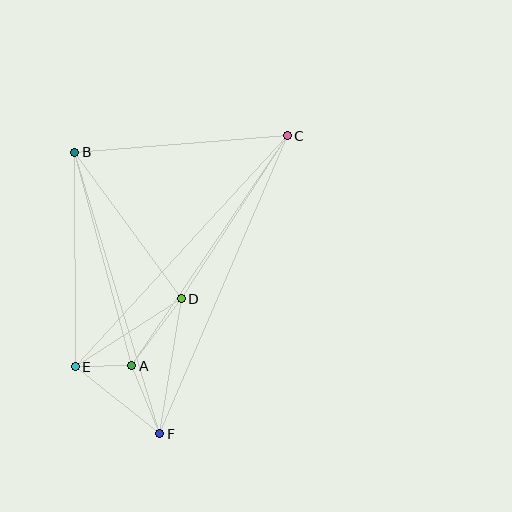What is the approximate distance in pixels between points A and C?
The distance between A and C is approximately 278 pixels.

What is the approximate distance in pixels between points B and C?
The distance between B and C is approximately 213 pixels.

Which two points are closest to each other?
Points A and E are closest to each other.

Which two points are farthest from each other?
Points C and F are farthest from each other.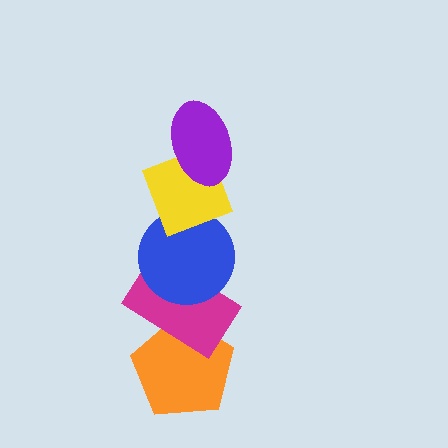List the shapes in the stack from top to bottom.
From top to bottom: the purple ellipse, the yellow diamond, the blue circle, the magenta rectangle, the orange pentagon.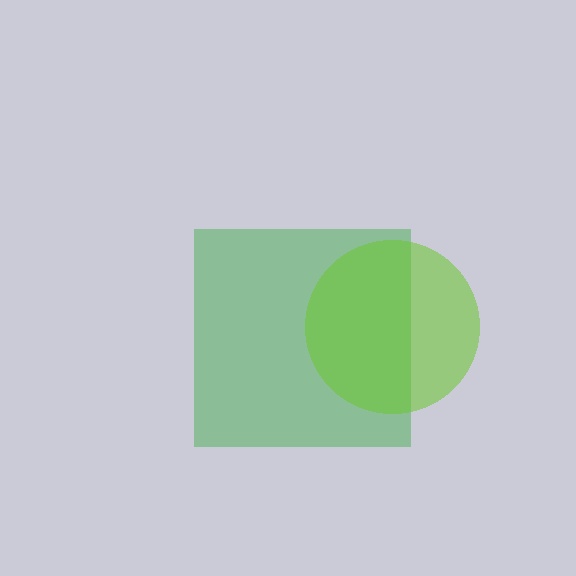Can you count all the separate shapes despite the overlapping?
Yes, there are 2 separate shapes.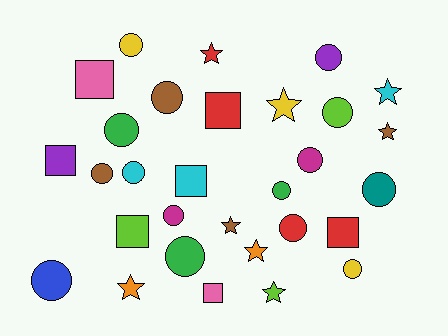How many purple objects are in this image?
There are 2 purple objects.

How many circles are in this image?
There are 15 circles.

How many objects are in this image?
There are 30 objects.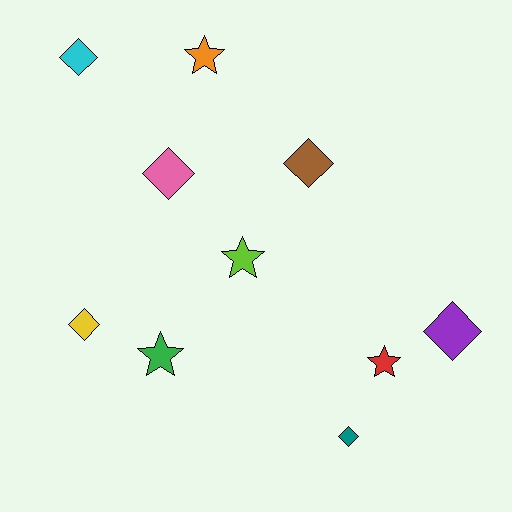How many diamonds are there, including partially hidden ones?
There are 6 diamonds.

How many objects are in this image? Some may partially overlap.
There are 10 objects.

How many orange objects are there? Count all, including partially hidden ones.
There is 1 orange object.